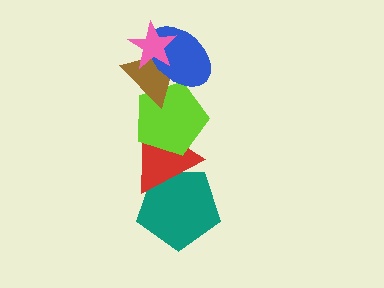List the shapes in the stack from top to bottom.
From top to bottom: the pink star, the blue ellipse, the brown triangle, the lime pentagon, the red triangle, the teal pentagon.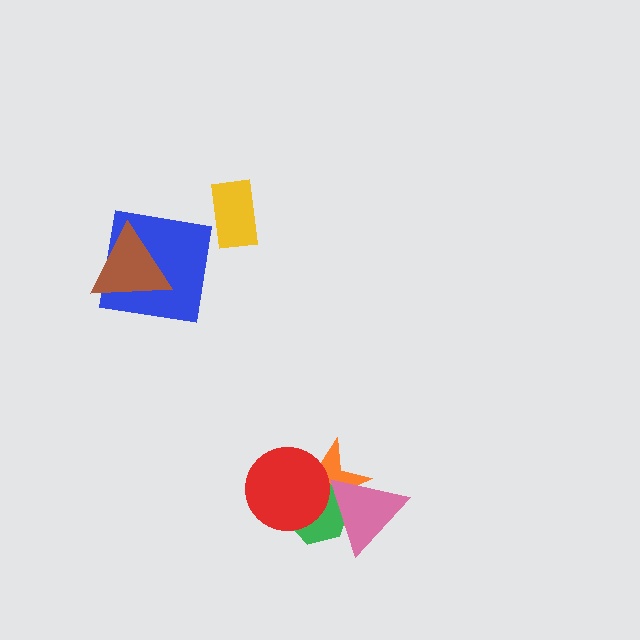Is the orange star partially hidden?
Yes, it is partially covered by another shape.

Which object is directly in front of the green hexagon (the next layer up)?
The pink triangle is directly in front of the green hexagon.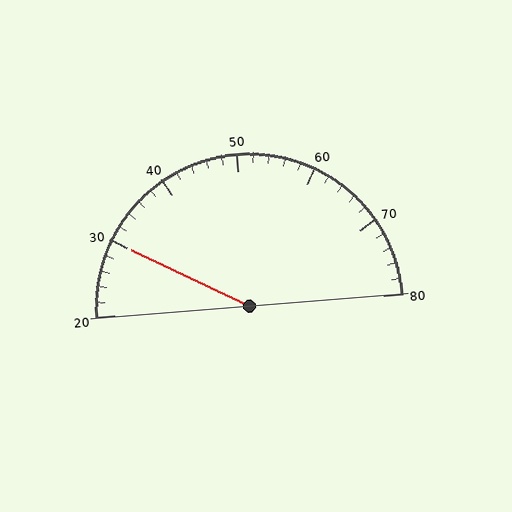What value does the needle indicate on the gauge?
The needle indicates approximately 30.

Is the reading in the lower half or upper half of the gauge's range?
The reading is in the lower half of the range (20 to 80).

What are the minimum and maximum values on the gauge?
The gauge ranges from 20 to 80.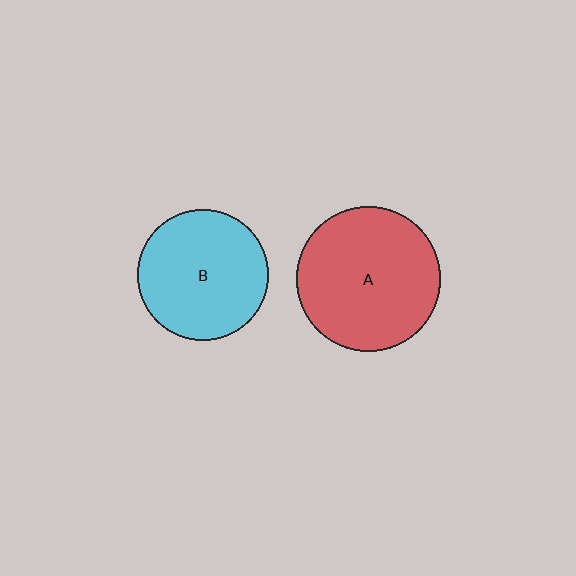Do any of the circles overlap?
No, none of the circles overlap.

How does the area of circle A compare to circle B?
Approximately 1.2 times.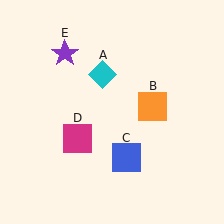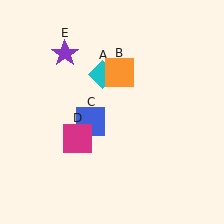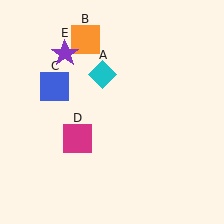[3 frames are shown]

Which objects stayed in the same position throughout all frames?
Cyan diamond (object A) and magenta square (object D) and purple star (object E) remained stationary.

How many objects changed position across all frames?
2 objects changed position: orange square (object B), blue square (object C).